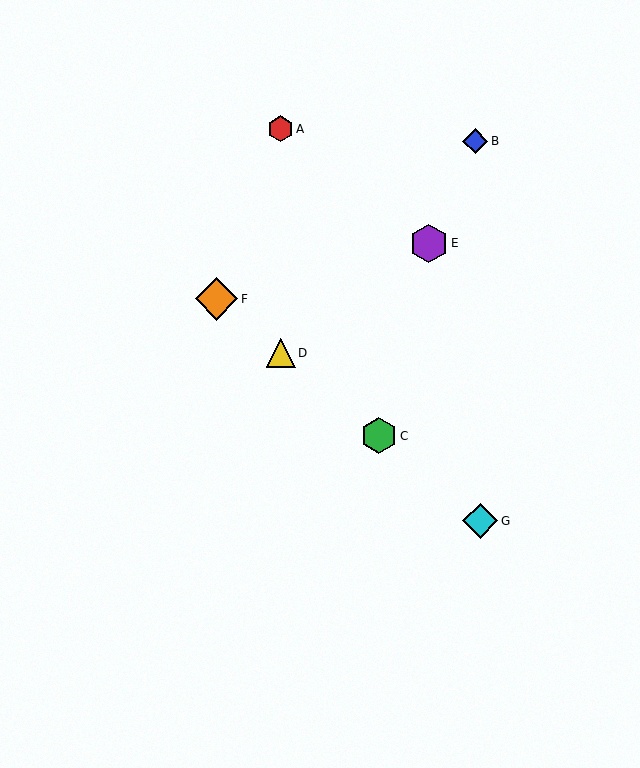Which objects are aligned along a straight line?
Objects C, D, F, G are aligned along a straight line.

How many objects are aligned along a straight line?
4 objects (C, D, F, G) are aligned along a straight line.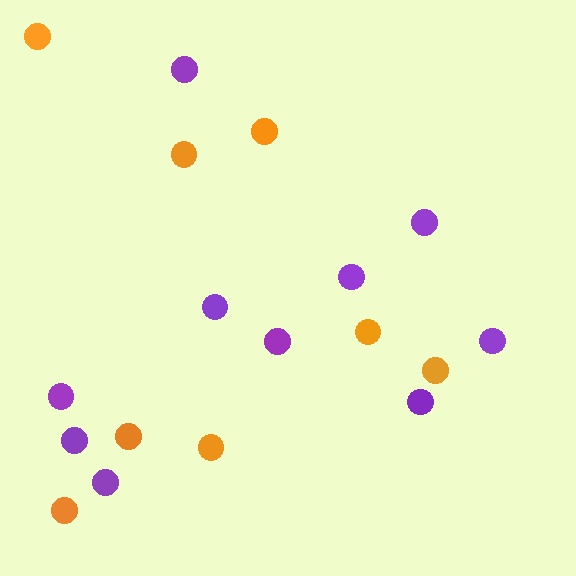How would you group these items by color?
There are 2 groups: one group of purple circles (10) and one group of orange circles (8).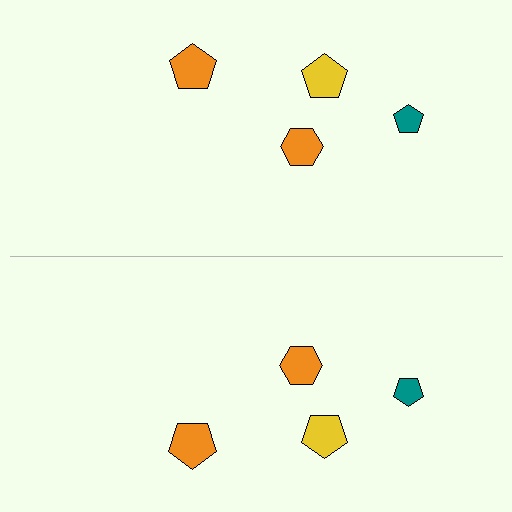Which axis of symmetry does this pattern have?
The pattern has a horizontal axis of symmetry running through the center of the image.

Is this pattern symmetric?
Yes, this pattern has bilateral (reflection) symmetry.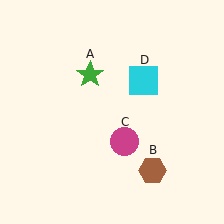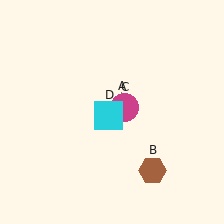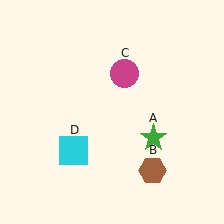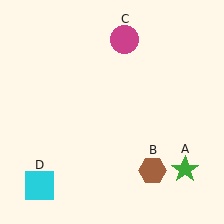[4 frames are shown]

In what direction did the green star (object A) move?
The green star (object A) moved down and to the right.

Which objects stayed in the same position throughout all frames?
Brown hexagon (object B) remained stationary.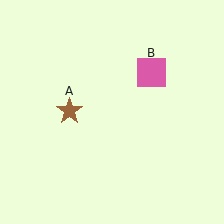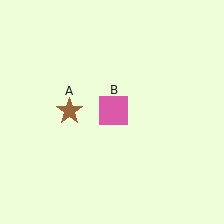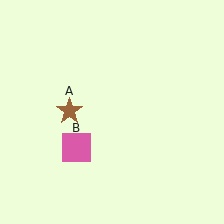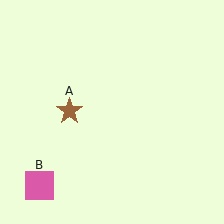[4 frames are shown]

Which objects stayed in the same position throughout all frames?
Brown star (object A) remained stationary.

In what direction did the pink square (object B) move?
The pink square (object B) moved down and to the left.